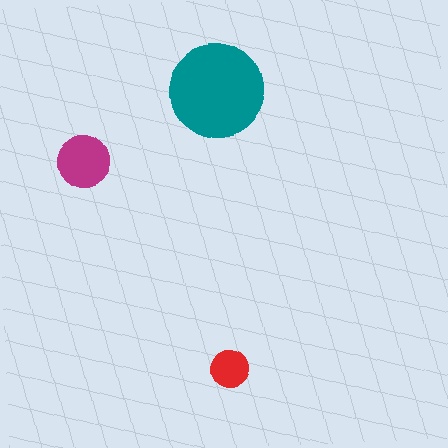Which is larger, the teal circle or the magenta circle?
The teal one.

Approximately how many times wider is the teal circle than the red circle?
About 2.5 times wider.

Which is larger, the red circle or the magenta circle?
The magenta one.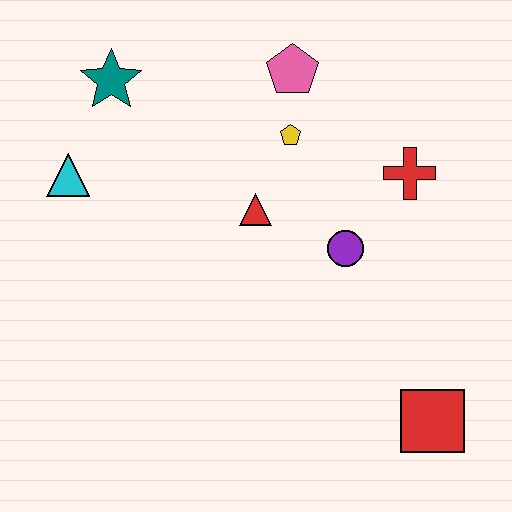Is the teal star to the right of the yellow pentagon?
No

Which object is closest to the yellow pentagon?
The pink pentagon is closest to the yellow pentagon.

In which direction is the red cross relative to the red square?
The red cross is above the red square.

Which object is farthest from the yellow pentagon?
The red square is farthest from the yellow pentagon.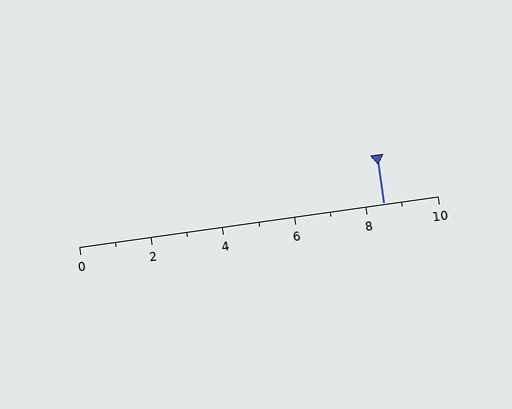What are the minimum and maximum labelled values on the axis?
The axis runs from 0 to 10.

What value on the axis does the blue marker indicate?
The marker indicates approximately 8.5.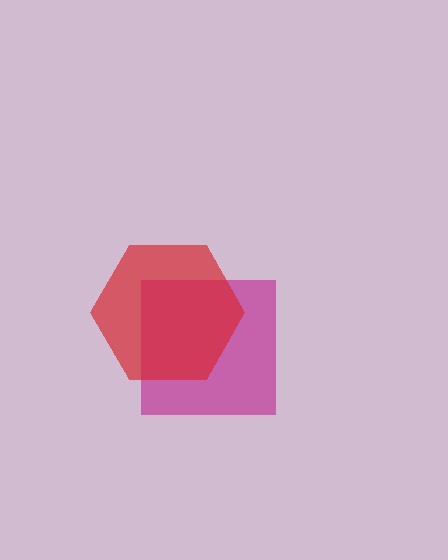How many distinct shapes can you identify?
There are 2 distinct shapes: a magenta square, a red hexagon.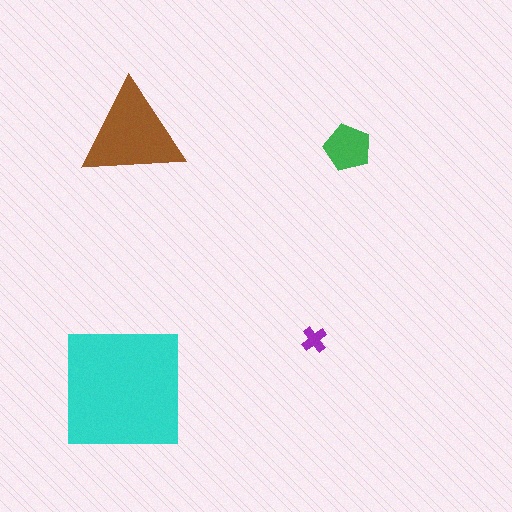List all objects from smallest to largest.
The purple cross, the green pentagon, the brown triangle, the cyan square.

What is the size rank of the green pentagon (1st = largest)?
3rd.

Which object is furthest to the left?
The cyan square is leftmost.